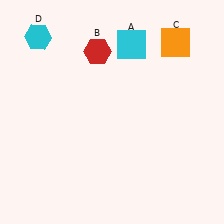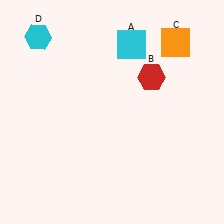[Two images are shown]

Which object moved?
The red hexagon (B) moved right.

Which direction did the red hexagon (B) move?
The red hexagon (B) moved right.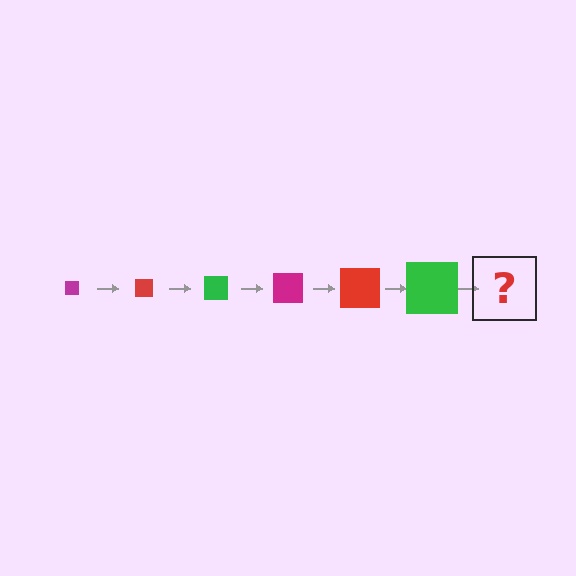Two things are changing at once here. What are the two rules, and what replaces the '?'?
The two rules are that the square grows larger each step and the color cycles through magenta, red, and green. The '?' should be a magenta square, larger than the previous one.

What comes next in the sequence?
The next element should be a magenta square, larger than the previous one.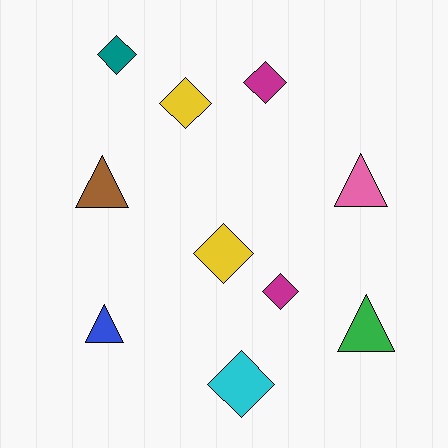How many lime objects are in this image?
There are no lime objects.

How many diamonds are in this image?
There are 6 diamonds.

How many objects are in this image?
There are 10 objects.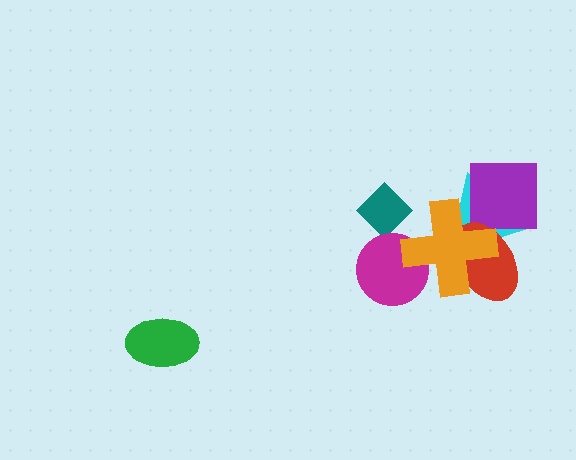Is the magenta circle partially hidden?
Yes, it is partially covered by another shape.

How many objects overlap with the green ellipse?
0 objects overlap with the green ellipse.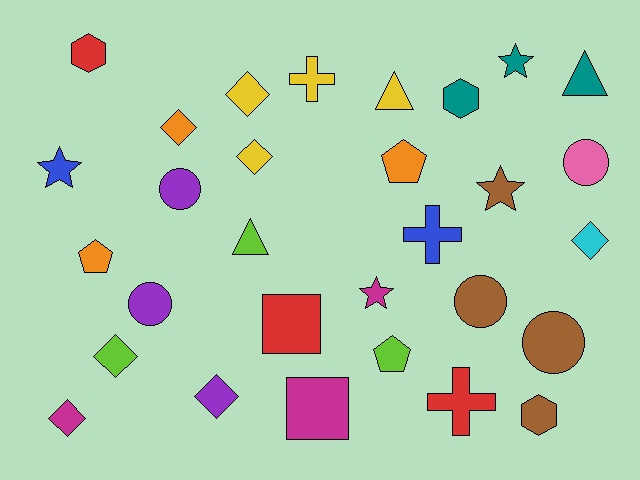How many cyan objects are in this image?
There is 1 cyan object.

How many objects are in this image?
There are 30 objects.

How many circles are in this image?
There are 5 circles.